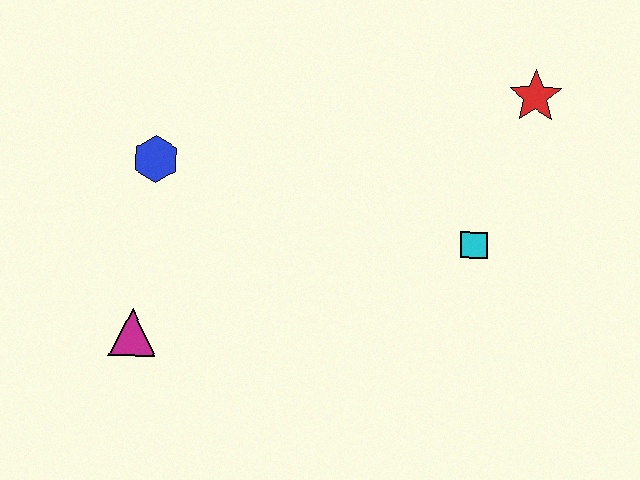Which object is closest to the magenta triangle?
The blue hexagon is closest to the magenta triangle.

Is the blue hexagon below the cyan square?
No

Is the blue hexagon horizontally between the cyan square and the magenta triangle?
Yes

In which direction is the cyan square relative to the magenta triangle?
The cyan square is to the right of the magenta triangle.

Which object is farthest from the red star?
The magenta triangle is farthest from the red star.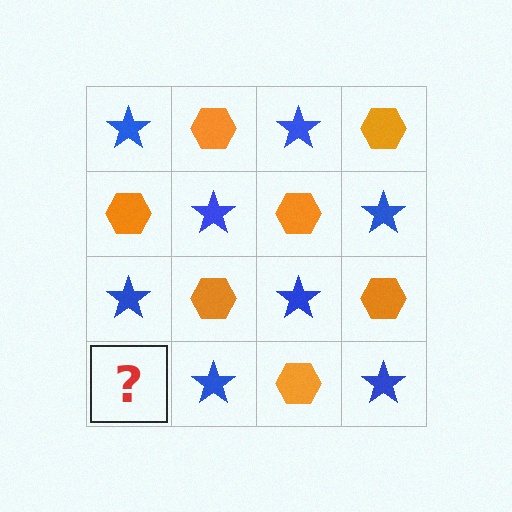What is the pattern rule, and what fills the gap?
The rule is that it alternates blue star and orange hexagon in a checkerboard pattern. The gap should be filled with an orange hexagon.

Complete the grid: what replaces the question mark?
The question mark should be replaced with an orange hexagon.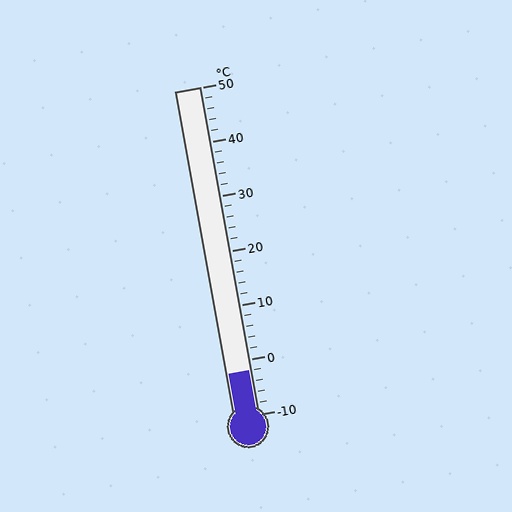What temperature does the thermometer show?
The thermometer shows approximately -2°C.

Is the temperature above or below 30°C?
The temperature is below 30°C.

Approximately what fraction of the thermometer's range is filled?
The thermometer is filled to approximately 15% of its range.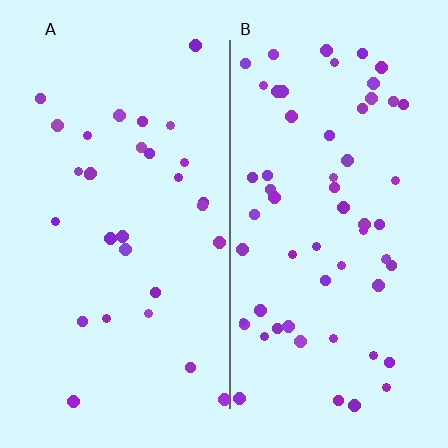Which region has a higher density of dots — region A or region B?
B (the right).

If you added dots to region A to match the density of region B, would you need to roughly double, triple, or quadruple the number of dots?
Approximately double.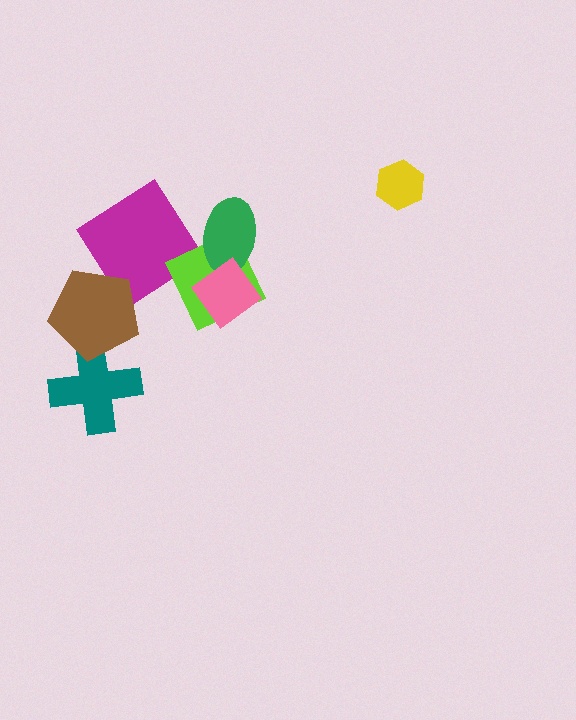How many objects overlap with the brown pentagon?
2 objects overlap with the brown pentagon.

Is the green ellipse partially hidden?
Yes, it is partially covered by another shape.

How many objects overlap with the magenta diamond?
1 object overlaps with the magenta diamond.